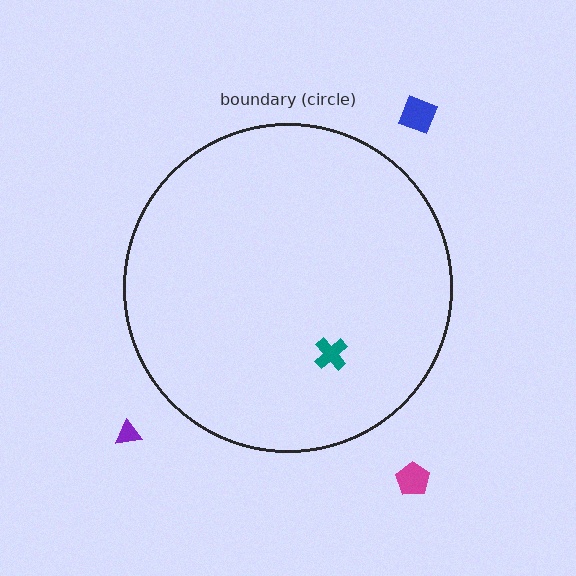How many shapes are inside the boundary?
1 inside, 3 outside.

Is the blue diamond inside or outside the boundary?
Outside.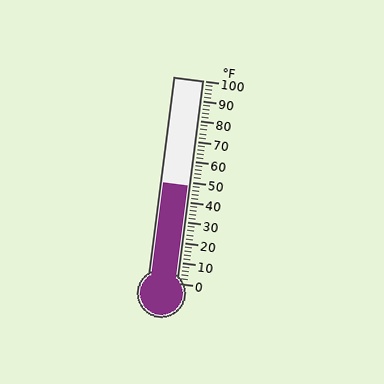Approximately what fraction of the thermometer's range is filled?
The thermometer is filled to approximately 50% of its range.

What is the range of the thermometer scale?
The thermometer scale ranges from 0°F to 100°F.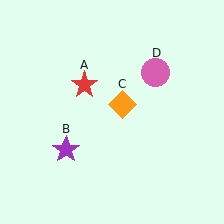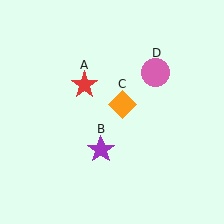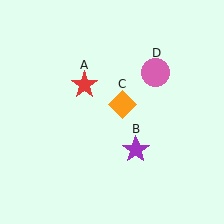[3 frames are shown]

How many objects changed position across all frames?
1 object changed position: purple star (object B).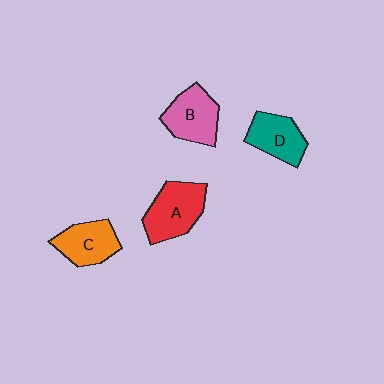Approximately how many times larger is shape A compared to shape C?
Approximately 1.2 times.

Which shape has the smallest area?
Shape D (teal).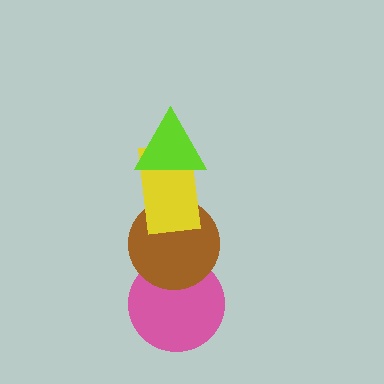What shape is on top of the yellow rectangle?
The lime triangle is on top of the yellow rectangle.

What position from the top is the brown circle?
The brown circle is 3rd from the top.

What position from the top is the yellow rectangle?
The yellow rectangle is 2nd from the top.